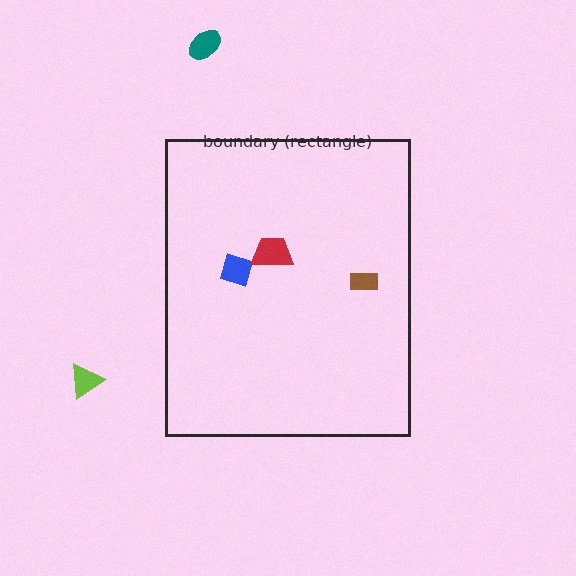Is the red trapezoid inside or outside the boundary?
Inside.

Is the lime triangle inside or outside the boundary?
Outside.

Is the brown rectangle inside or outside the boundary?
Inside.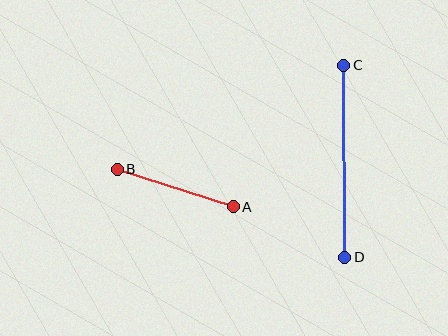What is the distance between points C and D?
The distance is approximately 192 pixels.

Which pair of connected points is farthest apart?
Points C and D are farthest apart.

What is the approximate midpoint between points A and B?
The midpoint is at approximately (175, 188) pixels.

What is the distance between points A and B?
The distance is approximately 122 pixels.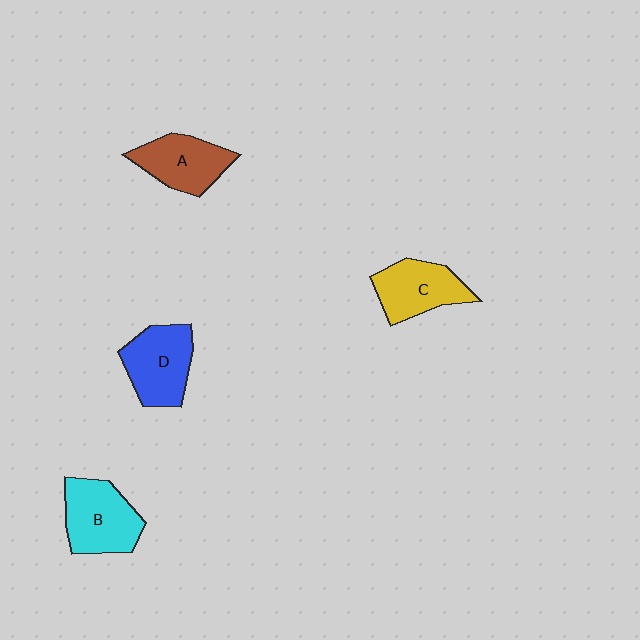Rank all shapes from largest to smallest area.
From largest to smallest: B (cyan), D (blue), C (yellow), A (brown).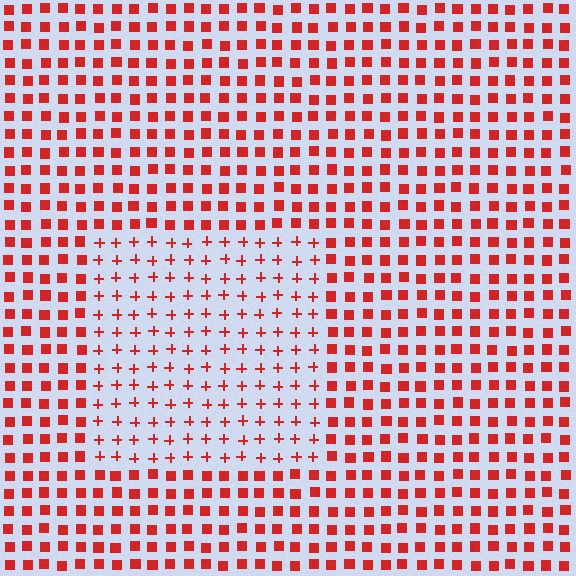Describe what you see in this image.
The image is filled with small red elements arranged in a uniform grid. A rectangle-shaped region contains plus signs, while the surrounding area contains squares. The boundary is defined purely by the change in element shape.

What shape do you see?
I see a rectangle.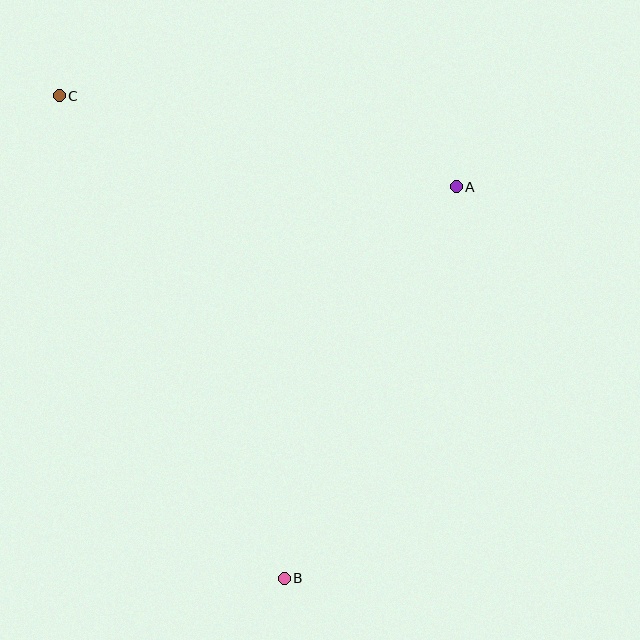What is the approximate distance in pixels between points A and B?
The distance between A and B is approximately 427 pixels.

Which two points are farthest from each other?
Points B and C are farthest from each other.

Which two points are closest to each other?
Points A and C are closest to each other.